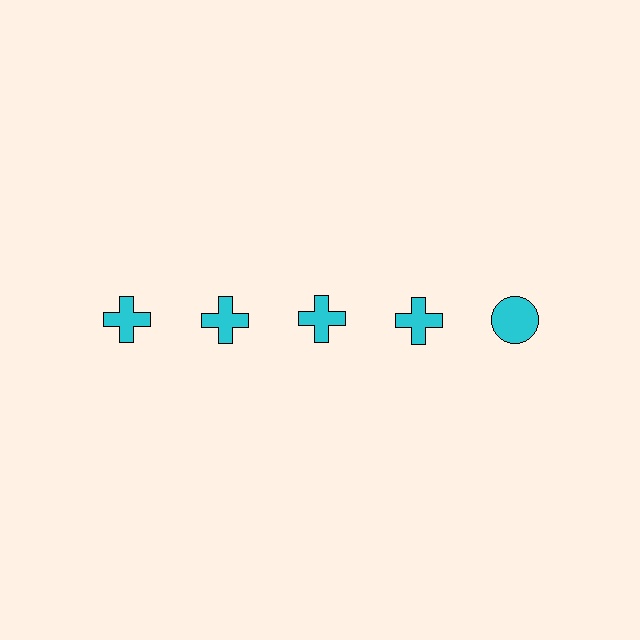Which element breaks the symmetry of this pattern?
The cyan circle in the top row, rightmost column breaks the symmetry. All other shapes are cyan crosses.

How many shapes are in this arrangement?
There are 5 shapes arranged in a grid pattern.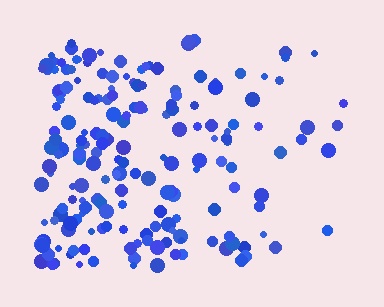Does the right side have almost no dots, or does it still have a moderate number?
Still a moderate number, just noticeably fewer than the left.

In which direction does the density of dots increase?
From right to left, with the left side densest.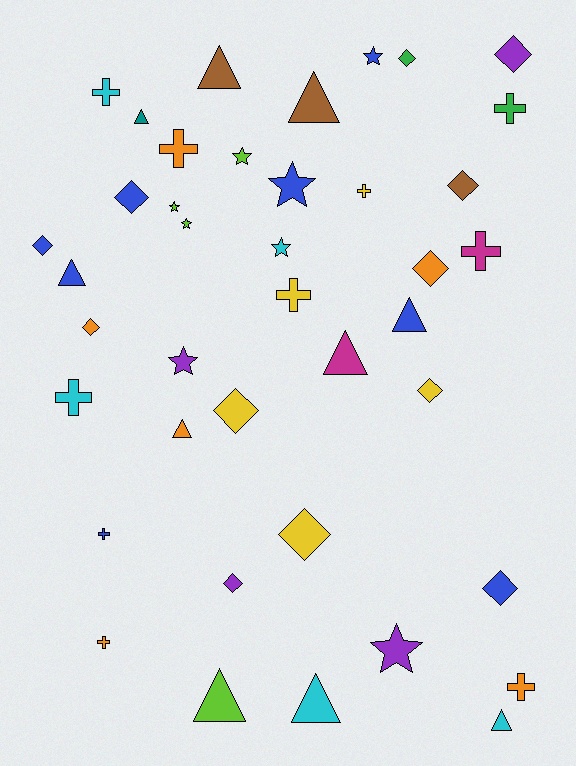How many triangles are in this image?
There are 10 triangles.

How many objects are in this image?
There are 40 objects.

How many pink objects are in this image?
There are no pink objects.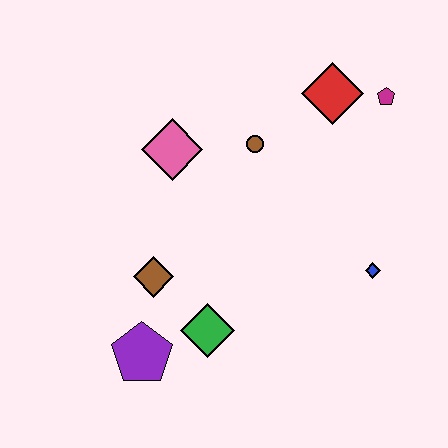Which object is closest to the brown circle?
The pink diamond is closest to the brown circle.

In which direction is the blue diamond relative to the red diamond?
The blue diamond is below the red diamond.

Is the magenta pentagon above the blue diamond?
Yes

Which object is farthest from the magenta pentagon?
The purple pentagon is farthest from the magenta pentagon.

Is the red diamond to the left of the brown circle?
No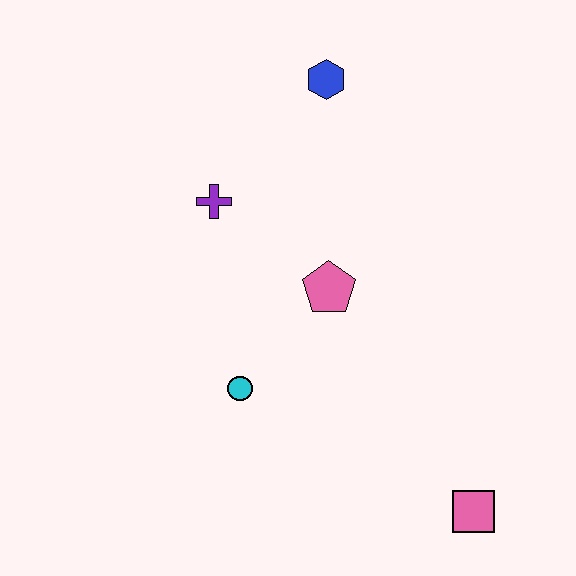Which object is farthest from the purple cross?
The pink square is farthest from the purple cross.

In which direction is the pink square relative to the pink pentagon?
The pink square is below the pink pentagon.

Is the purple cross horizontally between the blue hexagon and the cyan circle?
No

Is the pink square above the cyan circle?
No